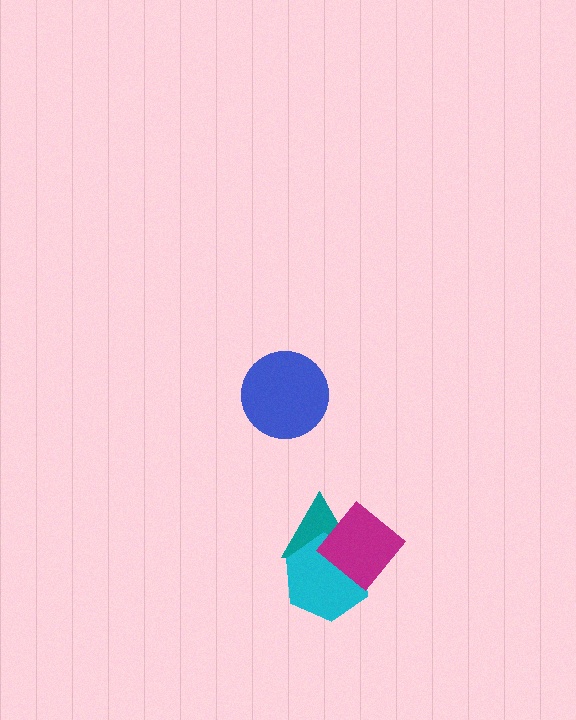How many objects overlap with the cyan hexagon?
2 objects overlap with the cyan hexagon.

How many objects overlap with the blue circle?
0 objects overlap with the blue circle.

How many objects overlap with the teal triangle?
2 objects overlap with the teal triangle.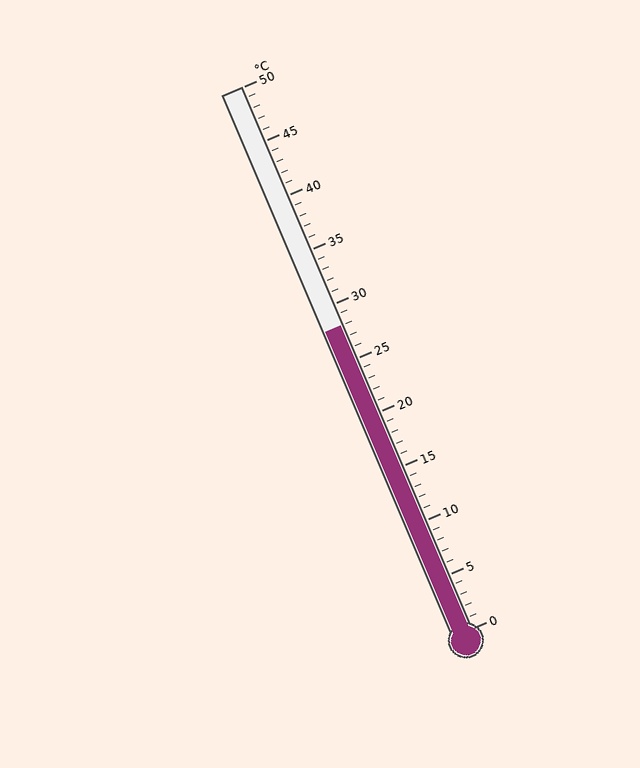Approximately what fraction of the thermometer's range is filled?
The thermometer is filled to approximately 55% of its range.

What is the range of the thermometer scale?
The thermometer scale ranges from 0°C to 50°C.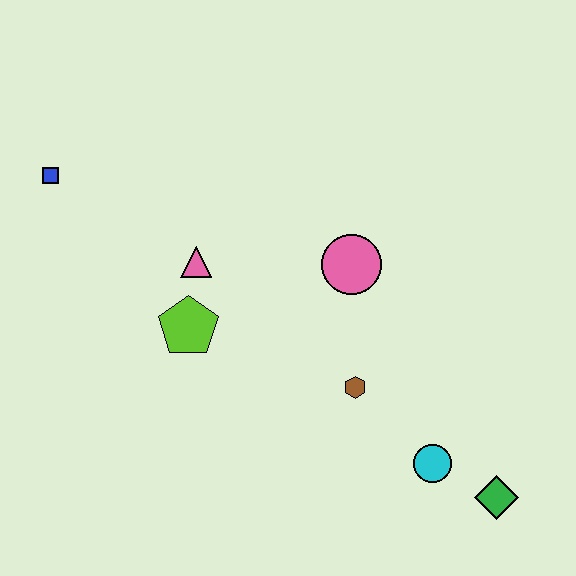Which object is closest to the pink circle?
The brown hexagon is closest to the pink circle.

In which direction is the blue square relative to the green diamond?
The blue square is to the left of the green diamond.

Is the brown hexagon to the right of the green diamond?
No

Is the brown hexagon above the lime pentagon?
No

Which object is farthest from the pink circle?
The blue square is farthest from the pink circle.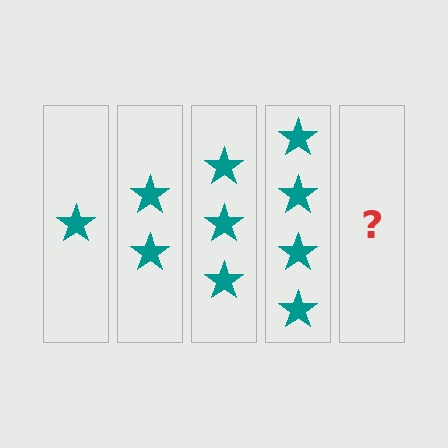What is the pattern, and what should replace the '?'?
The pattern is that each step adds one more star. The '?' should be 5 stars.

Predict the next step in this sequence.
The next step is 5 stars.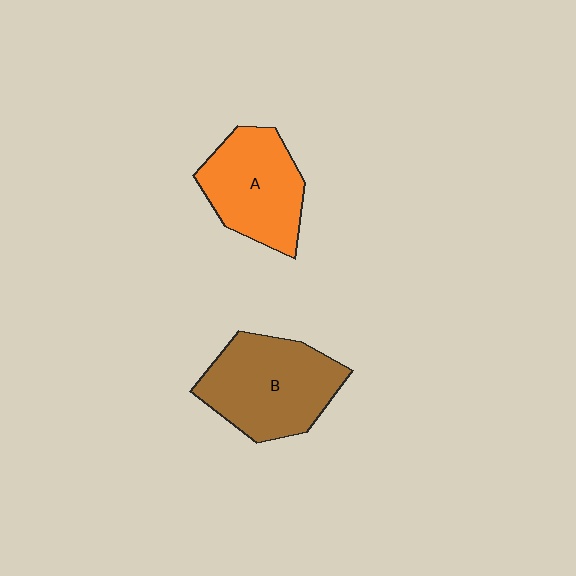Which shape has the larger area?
Shape B (brown).